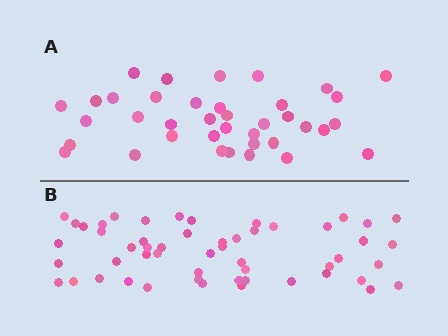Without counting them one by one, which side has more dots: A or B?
Region B (the bottom region) has more dots.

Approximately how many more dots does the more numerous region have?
Region B has approximately 15 more dots than region A.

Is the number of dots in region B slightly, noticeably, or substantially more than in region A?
Region B has noticeably more, but not dramatically so. The ratio is roughly 1.4 to 1.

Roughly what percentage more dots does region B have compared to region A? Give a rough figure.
About 40% more.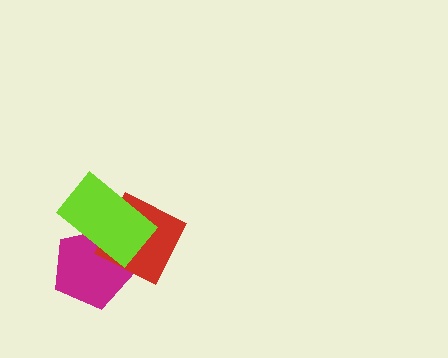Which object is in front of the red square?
The lime rectangle is in front of the red square.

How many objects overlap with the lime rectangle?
2 objects overlap with the lime rectangle.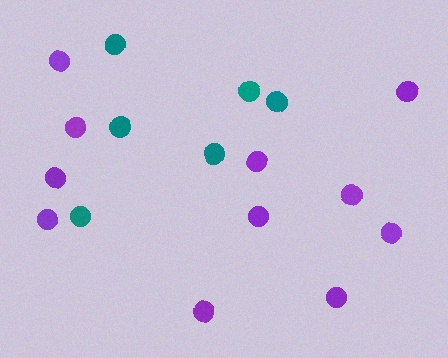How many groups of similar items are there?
There are 2 groups: one group of purple circles (11) and one group of teal circles (6).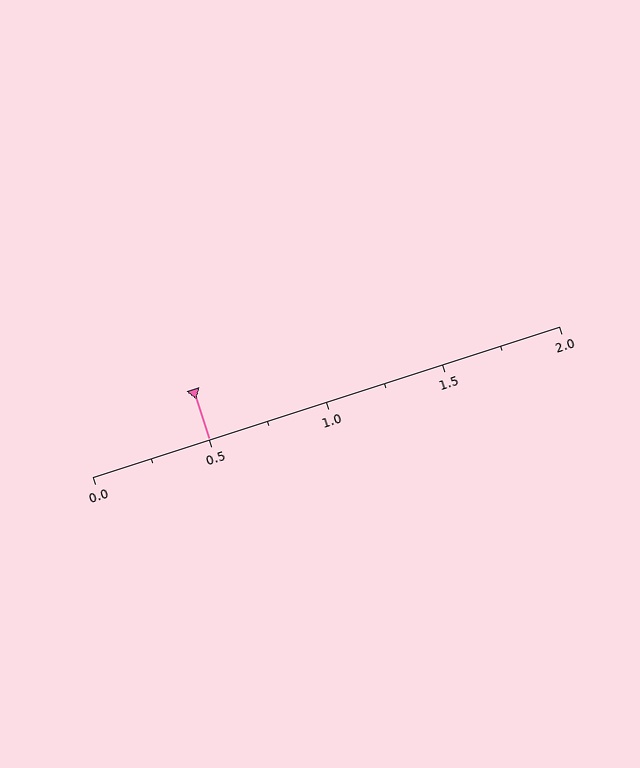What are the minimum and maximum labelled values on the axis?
The axis runs from 0.0 to 2.0.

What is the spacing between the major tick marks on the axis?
The major ticks are spaced 0.5 apart.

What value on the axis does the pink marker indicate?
The marker indicates approximately 0.5.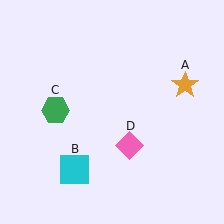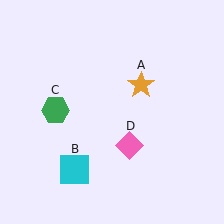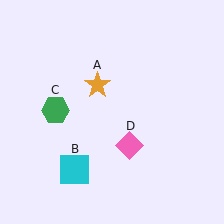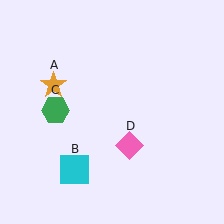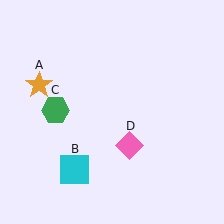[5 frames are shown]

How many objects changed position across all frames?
1 object changed position: orange star (object A).